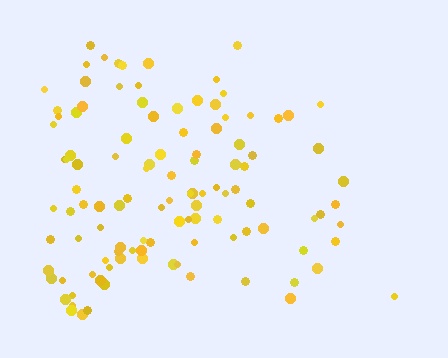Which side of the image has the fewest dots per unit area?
The right.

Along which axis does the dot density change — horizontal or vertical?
Horizontal.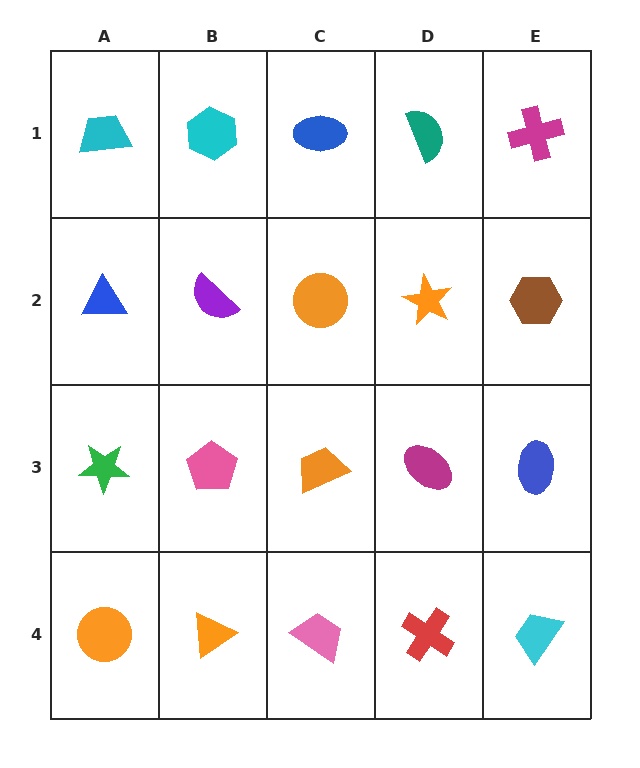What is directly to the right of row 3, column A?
A pink pentagon.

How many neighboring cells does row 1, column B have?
3.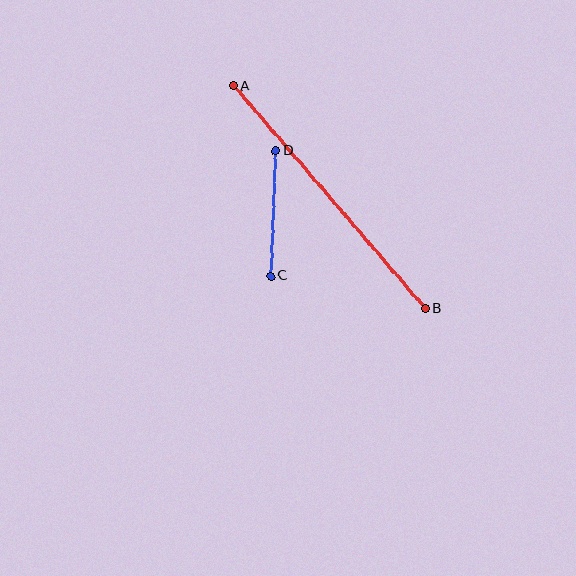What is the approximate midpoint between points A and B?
The midpoint is at approximately (329, 197) pixels.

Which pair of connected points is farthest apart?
Points A and B are farthest apart.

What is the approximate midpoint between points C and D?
The midpoint is at approximately (273, 213) pixels.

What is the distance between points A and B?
The distance is approximately 294 pixels.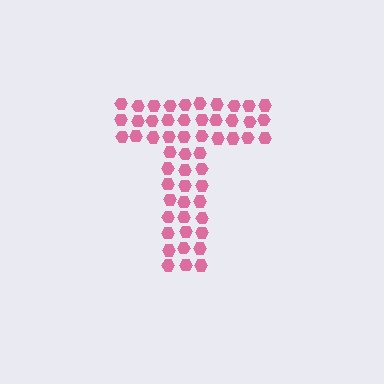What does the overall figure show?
The overall figure shows the letter T.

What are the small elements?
The small elements are hexagons.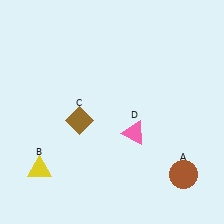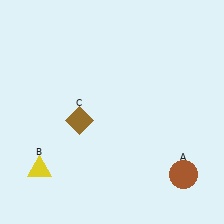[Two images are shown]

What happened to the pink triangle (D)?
The pink triangle (D) was removed in Image 2. It was in the bottom-right area of Image 1.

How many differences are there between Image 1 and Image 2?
There is 1 difference between the two images.